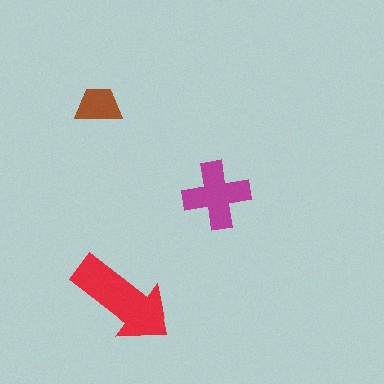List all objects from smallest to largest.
The brown trapezoid, the magenta cross, the red arrow.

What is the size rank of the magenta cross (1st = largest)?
2nd.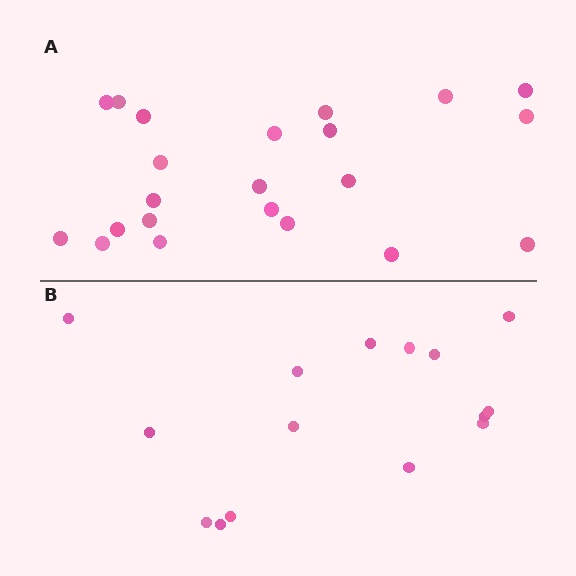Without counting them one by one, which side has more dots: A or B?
Region A (the top region) has more dots.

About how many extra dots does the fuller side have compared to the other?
Region A has roughly 8 or so more dots than region B.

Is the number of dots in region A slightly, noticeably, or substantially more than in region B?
Region A has substantially more. The ratio is roughly 1.5 to 1.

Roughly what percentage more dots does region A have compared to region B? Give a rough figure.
About 45% more.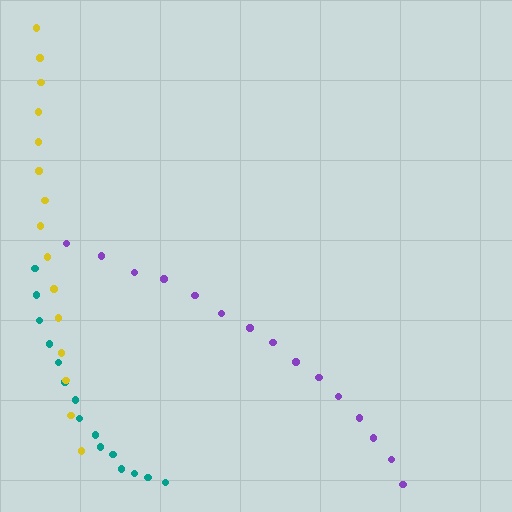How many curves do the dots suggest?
There are 3 distinct paths.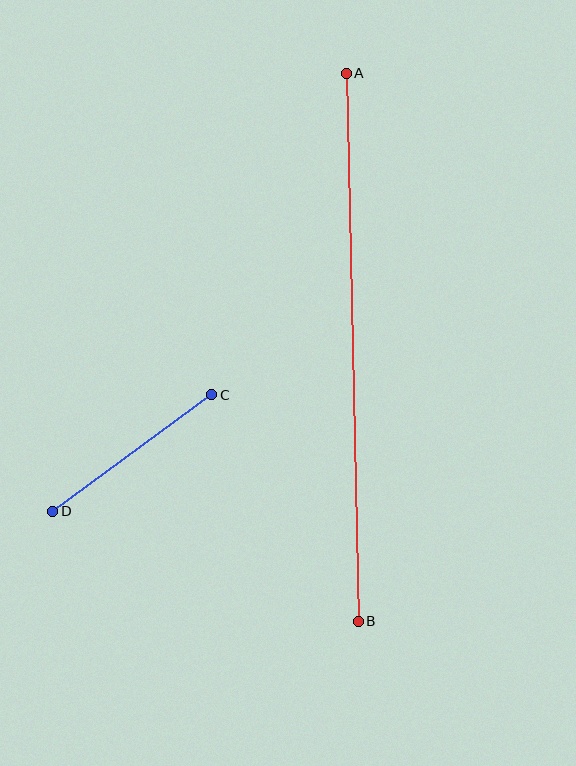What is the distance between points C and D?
The distance is approximately 197 pixels.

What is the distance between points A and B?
The distance is approximately 548 pixels.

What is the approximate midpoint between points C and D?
The midpoint is at approximately (132, 453) pixels.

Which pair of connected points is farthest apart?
Points A and B are farthest apart.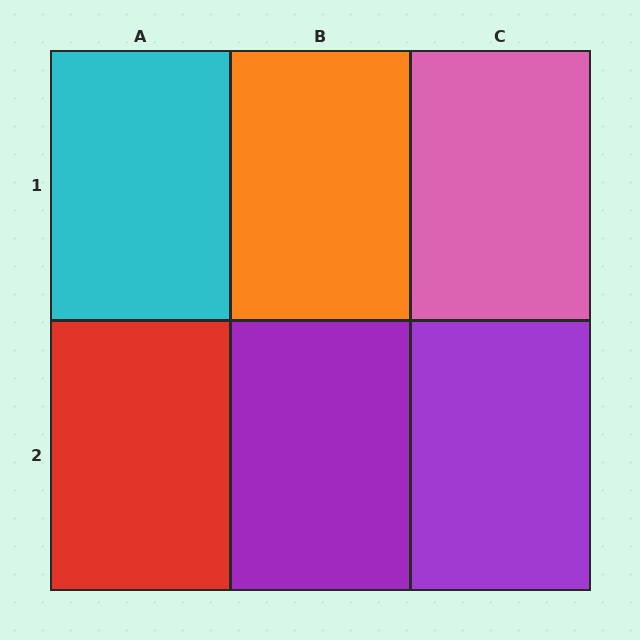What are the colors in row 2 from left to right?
Red, purple, purple.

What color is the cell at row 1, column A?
Cyan.